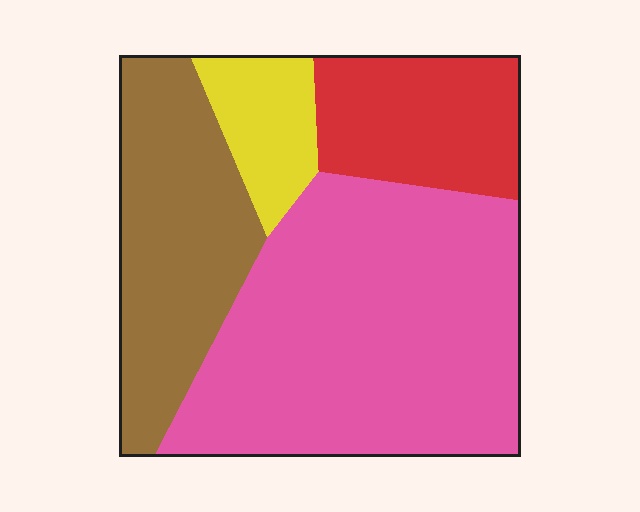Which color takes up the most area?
Pink, at roughly 50%.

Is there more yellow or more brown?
Brown.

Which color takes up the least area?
Yellow, at roughly 10%.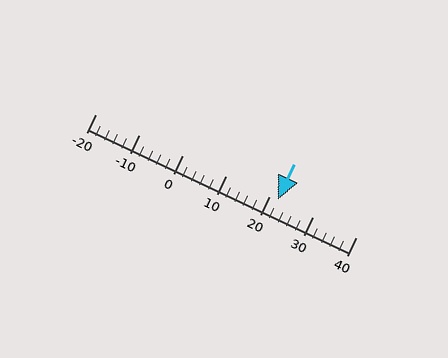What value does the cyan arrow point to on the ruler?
The cyan arrow points to approximately 22.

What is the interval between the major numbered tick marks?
The major tick marks are spaced 10 units apart.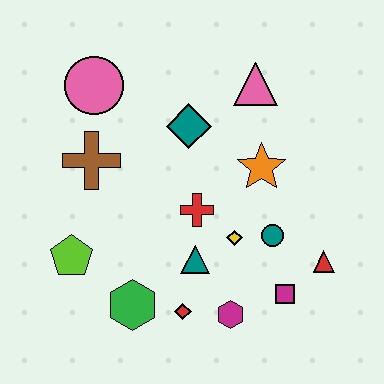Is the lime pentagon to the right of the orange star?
No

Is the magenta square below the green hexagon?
No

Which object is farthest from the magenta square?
The pink circle is farthest from the magenta square.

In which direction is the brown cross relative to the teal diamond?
The brown cross is to the left of the teal diamond.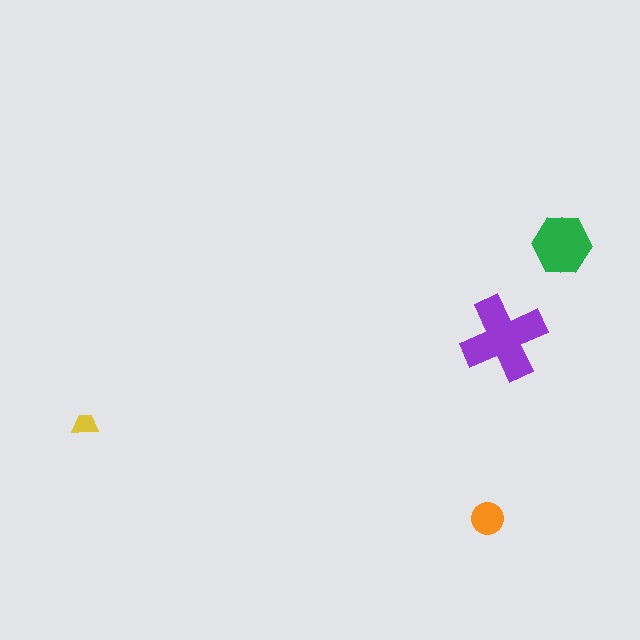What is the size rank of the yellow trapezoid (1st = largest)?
4th.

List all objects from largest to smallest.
The purple cross, the green hexagon, the orange circle, the yellow trapezoid.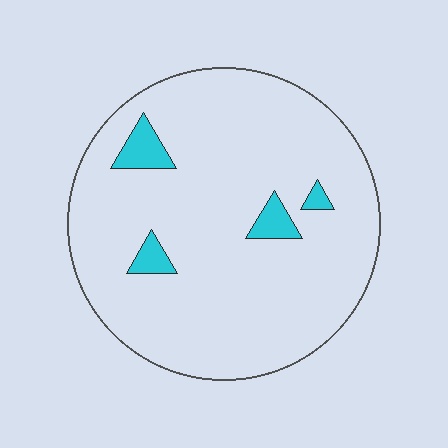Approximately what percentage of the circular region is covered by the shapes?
Approximately 5%.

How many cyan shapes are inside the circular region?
4.